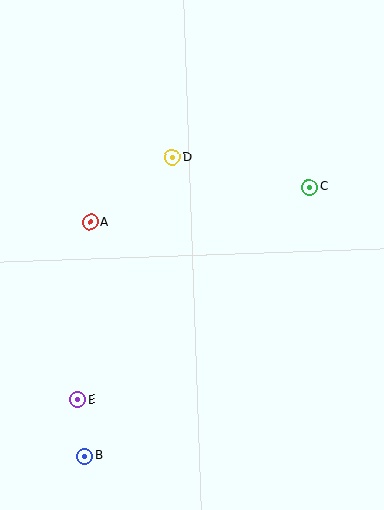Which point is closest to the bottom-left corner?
Point B is closest to the bottom-left corner.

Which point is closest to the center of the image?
Point D at (172, 157) is closest to the center.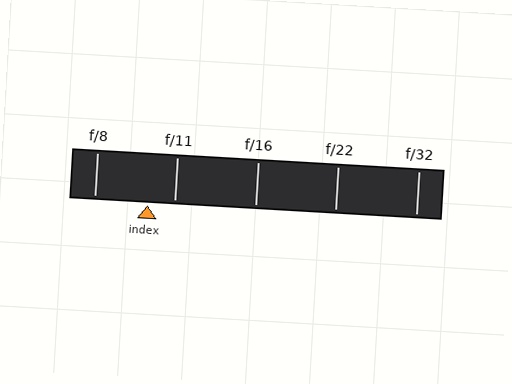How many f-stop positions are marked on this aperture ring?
There are 5 f-stop positions marked.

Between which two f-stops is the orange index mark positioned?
The index mark is between f/8 and f/11.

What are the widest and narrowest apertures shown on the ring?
The widest aperture shown is f/8 and the narrowest is f/32.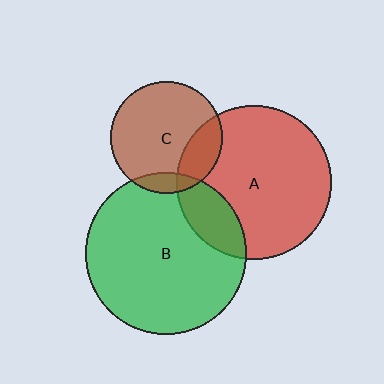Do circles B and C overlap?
Yes.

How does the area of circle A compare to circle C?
Approximately 1.9 times.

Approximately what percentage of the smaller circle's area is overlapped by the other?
Approximately 10%.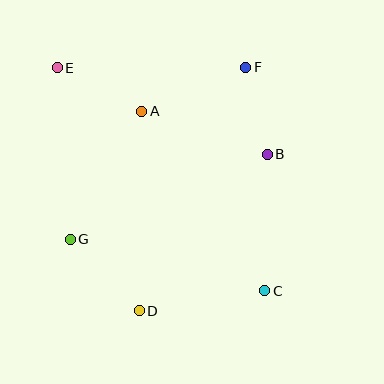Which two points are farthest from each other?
Points C and E are farthest from each other.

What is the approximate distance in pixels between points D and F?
The distance between D and F is approximately 266 pixels.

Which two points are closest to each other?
Points B and F are closest to each other.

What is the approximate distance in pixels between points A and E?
The distance between A and E is approximately 95 pixels.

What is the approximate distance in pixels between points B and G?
The distance between B and G is approximately 215 pixels.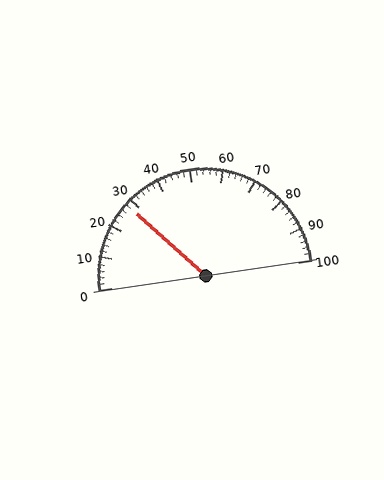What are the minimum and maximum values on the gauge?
The gauge ranges from 0 to 100.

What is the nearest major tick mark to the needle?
The nearest major tick mark is 30.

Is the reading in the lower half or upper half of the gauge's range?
The reading is in the lower half of the range (0 to 100).